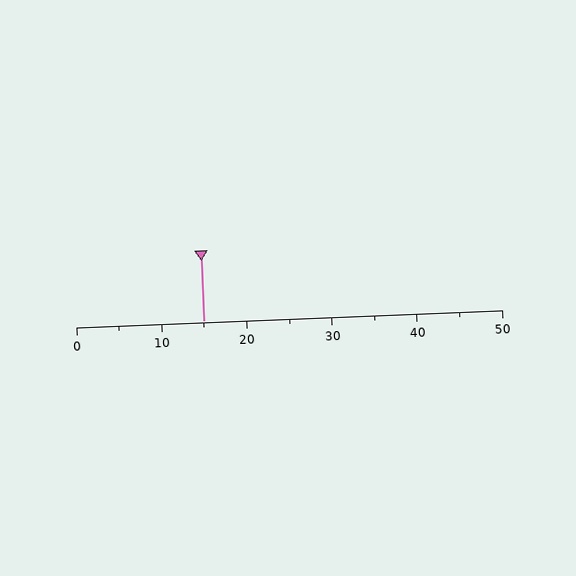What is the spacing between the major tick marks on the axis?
The major ticks are spaced 10 apart.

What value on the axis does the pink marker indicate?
The marker indicates approximately 15.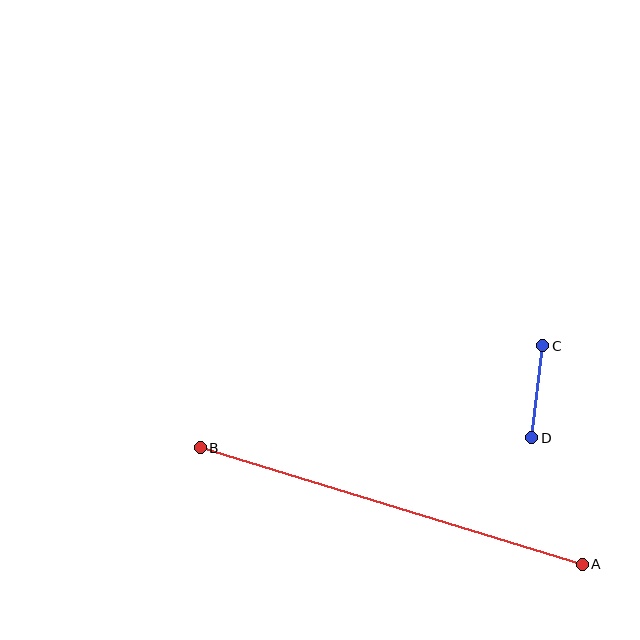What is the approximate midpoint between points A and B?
The midpoint is at approximately (391, 506) pixels.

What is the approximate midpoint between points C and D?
The midpoint is at approximately (537, 392) pixels.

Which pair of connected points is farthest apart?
Points A and B are farthest apart.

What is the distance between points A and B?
The distance is approximately 399 pixels.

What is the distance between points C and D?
The distance is approximately 93 pixels.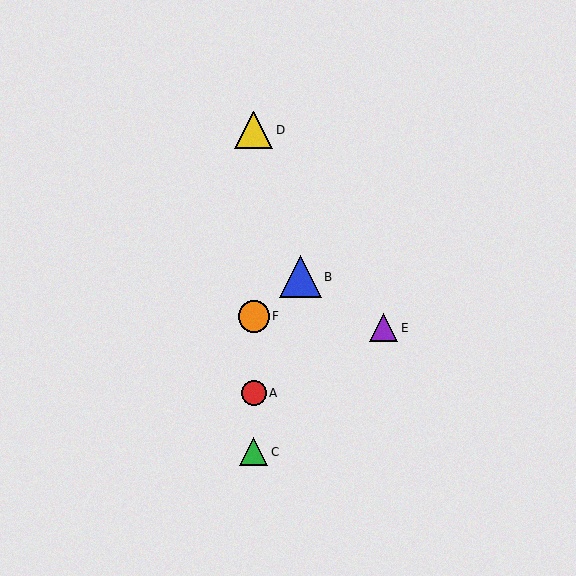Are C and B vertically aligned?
No, C is at x≈254 and B is at x≈300.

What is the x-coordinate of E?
Object E is at x≈384.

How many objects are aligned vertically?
4 objects (A, C, D, F) are aligned vertically.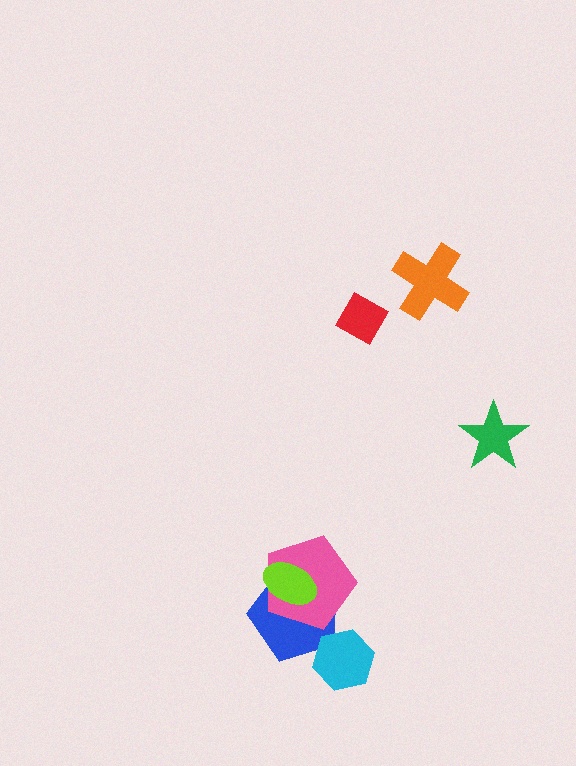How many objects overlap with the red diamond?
0 objects overlap with the red diamond.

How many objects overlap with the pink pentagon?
2 objects overlap with the pink pentagon.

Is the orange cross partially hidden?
No, no other shape covers it.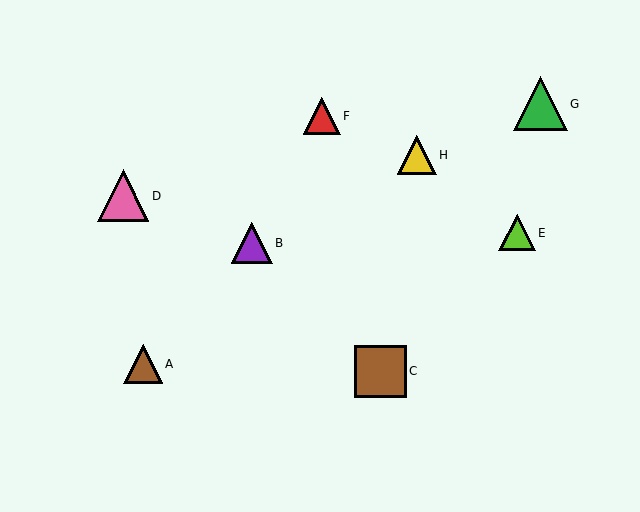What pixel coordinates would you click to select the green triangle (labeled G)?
Click at (540, 104) to select the green triangle G.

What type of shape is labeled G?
Shape G is a green triangle.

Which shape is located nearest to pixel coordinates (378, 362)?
The brown square (labeled C) at (380, 371) is nearest to that location.